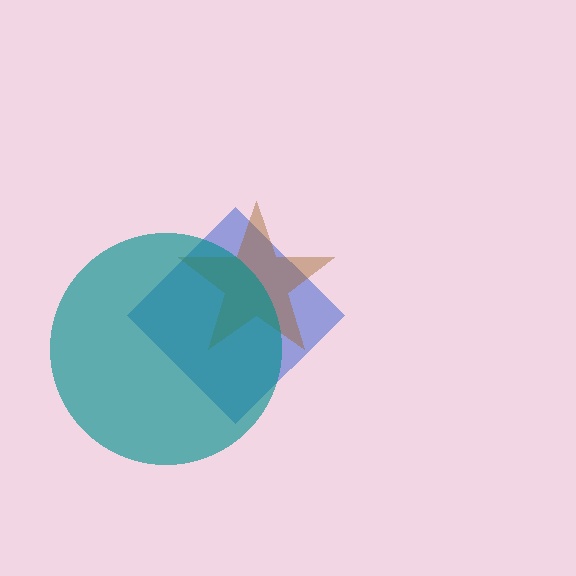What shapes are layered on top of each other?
The layered shapes are: a blue diamond, a brown star, a teal circle.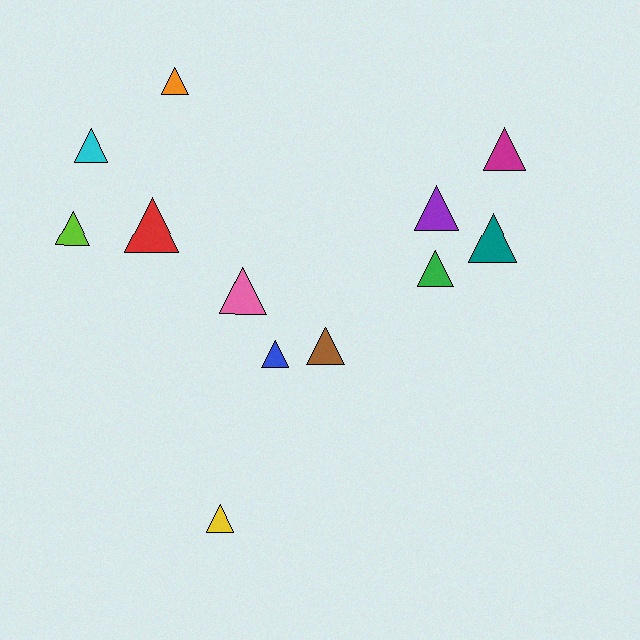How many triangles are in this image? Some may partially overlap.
There are 12 triangles.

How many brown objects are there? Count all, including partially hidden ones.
There is 1 brown object.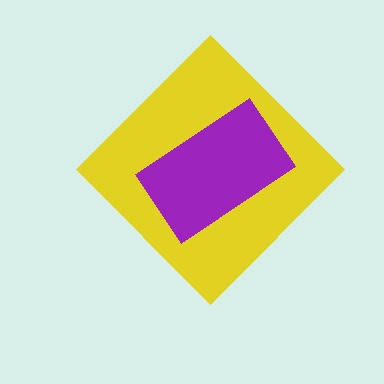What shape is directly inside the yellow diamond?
The purple rectangle.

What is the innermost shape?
The purple rectangle.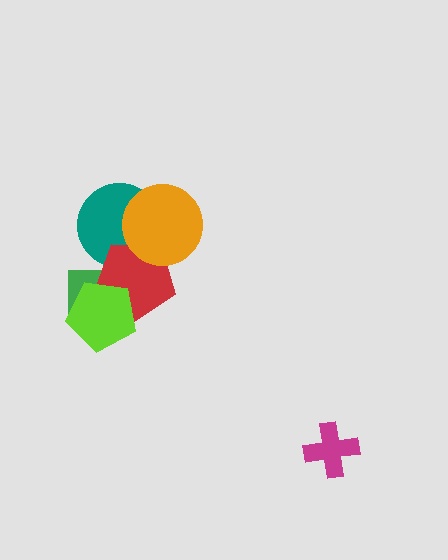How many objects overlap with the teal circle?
3 objects overlap with the teal circle.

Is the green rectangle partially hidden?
Yes, it is partially covered by another shape.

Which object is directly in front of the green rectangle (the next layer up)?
The teal circle is directly in front of the green rectangle.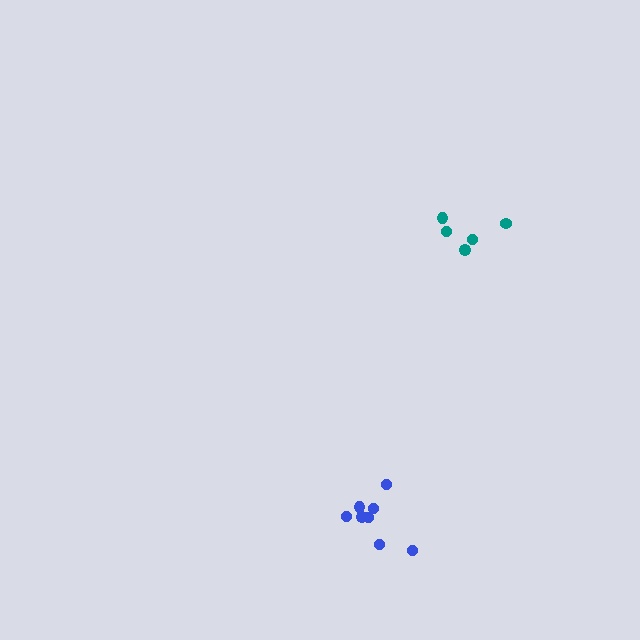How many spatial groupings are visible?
There are 2 spatial groupings.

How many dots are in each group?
Group 1: 8 dots, Group 2: 5 dots (13 total).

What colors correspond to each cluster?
The clusters are colored: blue, teal.